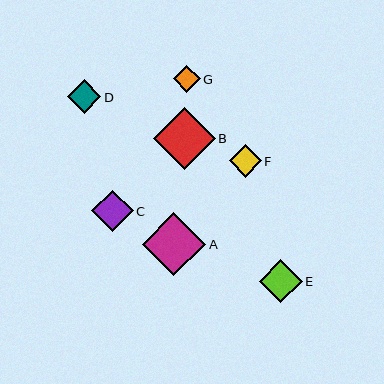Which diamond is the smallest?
Diamond G is the smallest with a size of approximately 27 pixels.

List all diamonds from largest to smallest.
From largest to smallest: A, B, E, C, D, F, G.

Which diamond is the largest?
Diamond A is the largest with a size of approximately 63 pixels.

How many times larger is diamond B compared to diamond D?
Diamond B is approximately 1.8 times the size of diamond D.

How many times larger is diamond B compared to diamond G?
Diamond B is approximately 2.3 times the size of diamond G.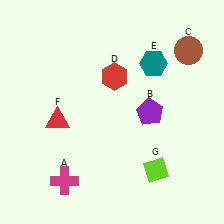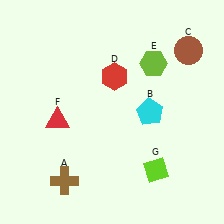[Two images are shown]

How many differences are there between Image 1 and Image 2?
There are 3 differences between the two images.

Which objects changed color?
A changed from magenta to brown. B changed from purple to cyan. E changed from teal to lime.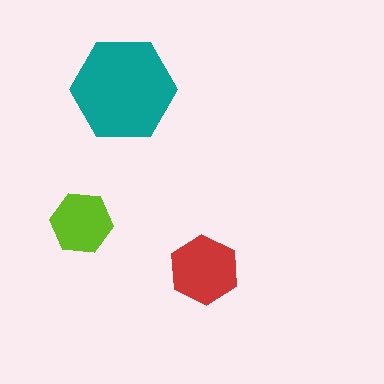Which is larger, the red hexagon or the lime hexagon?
The red one.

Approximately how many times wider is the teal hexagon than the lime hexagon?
About 1.5 times wider.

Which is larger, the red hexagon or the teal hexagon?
The teal one.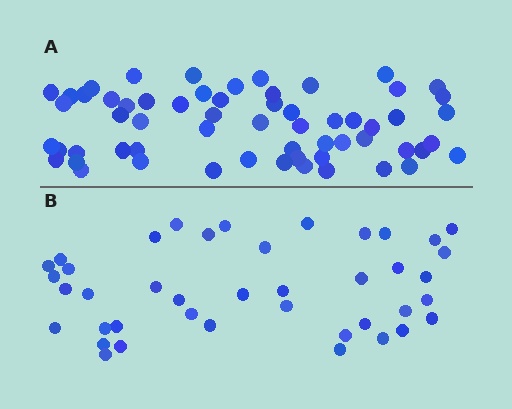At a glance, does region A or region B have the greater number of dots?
Region A (the top region) has more dots.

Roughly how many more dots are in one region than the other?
Region A has approximately 20 more dots than region B.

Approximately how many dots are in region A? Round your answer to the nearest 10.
About 60 dots.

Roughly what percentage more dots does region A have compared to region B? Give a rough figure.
About 45% more.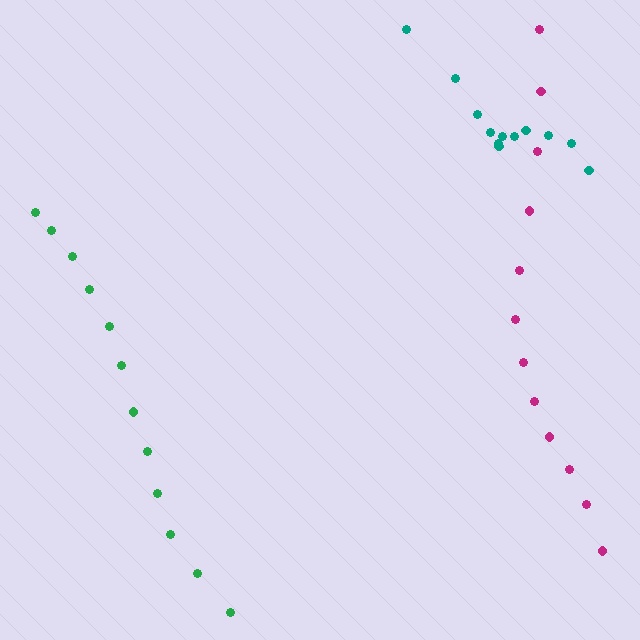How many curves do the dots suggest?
There are 3 distinct paths.